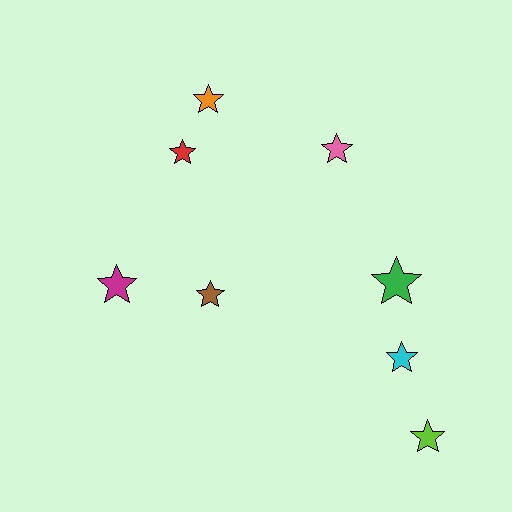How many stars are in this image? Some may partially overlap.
There are 8 stars.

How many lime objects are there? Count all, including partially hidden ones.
There is 1 lime object.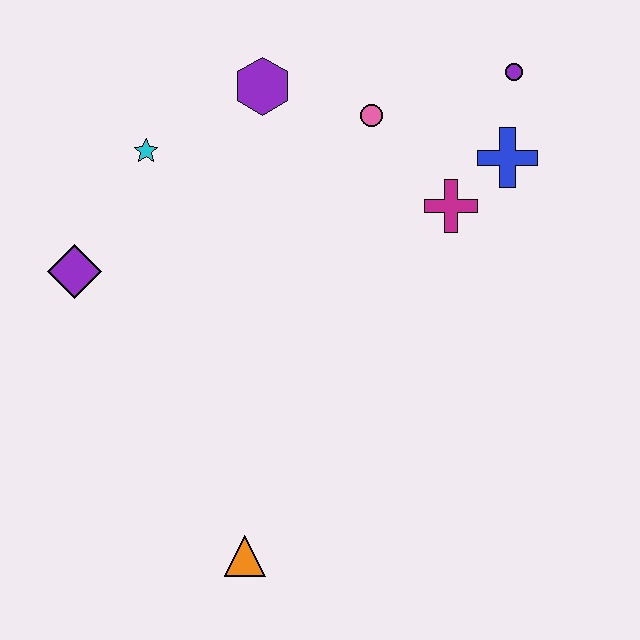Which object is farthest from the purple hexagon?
The orange triangle is farthest from the purple hexagon.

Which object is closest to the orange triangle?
The purple diamond is closest to the orange triangle.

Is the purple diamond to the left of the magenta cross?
Yes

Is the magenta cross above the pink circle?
No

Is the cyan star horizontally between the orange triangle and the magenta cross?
No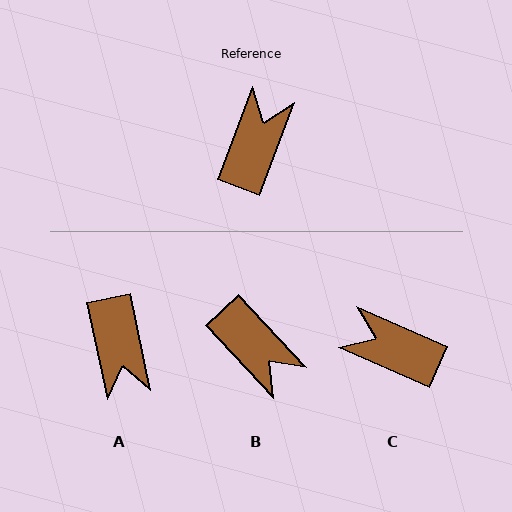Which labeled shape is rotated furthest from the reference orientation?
A, about 147 degrees away.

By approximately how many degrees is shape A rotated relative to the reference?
Approximately 147 degrees clockwise.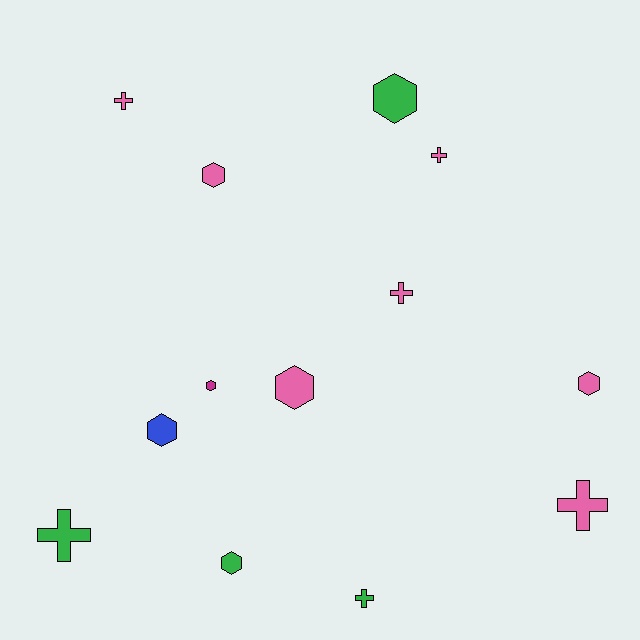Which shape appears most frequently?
Hexagon, with 7 objects.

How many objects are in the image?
There are 13 objects.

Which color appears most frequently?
Pink, with 7 objects.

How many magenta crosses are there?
There are no magenta crosses.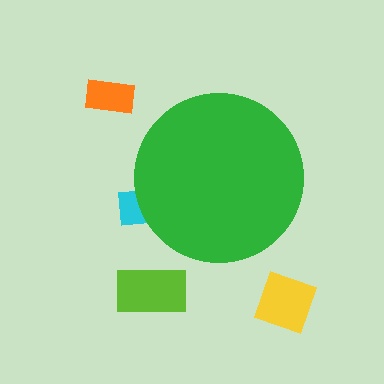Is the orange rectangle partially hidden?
No, the orange rectangle is fully visible.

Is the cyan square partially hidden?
Yes, the cyan square is partially hidden behind the green circle.